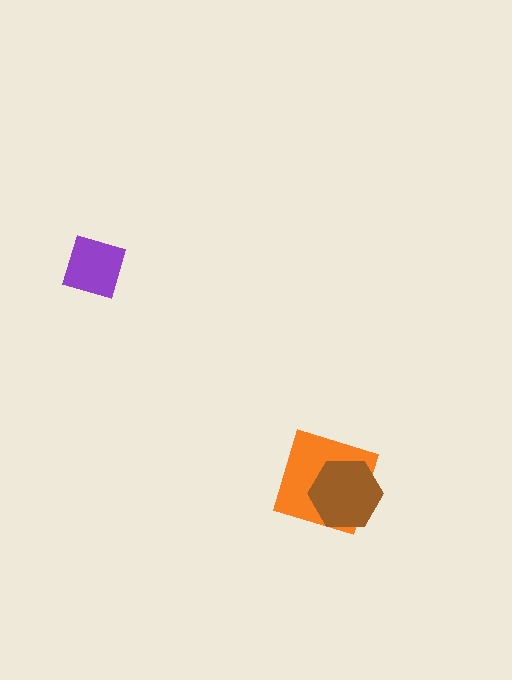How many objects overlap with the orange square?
1 object overlaps with the orange square.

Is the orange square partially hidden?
Yes, it is partially covered by another shape.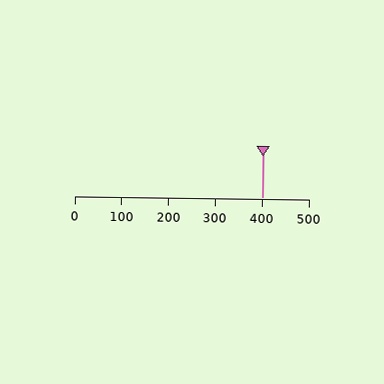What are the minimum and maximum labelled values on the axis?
The axis runs from 0 to 500.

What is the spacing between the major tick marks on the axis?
The major ticks are spaced 100 apart.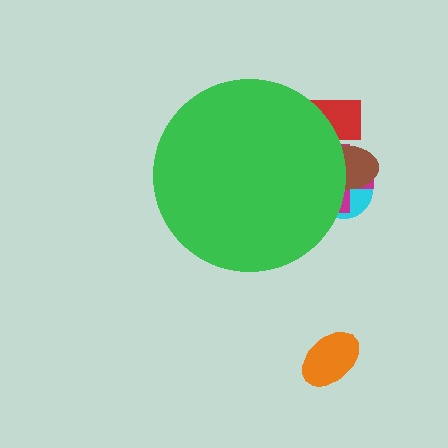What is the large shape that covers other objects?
A green circle.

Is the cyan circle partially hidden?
Yes, the cyan circle is partially hidden behind the green circle.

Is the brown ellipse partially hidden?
Yes, the brown ellipse is partially hidden behind the green circle.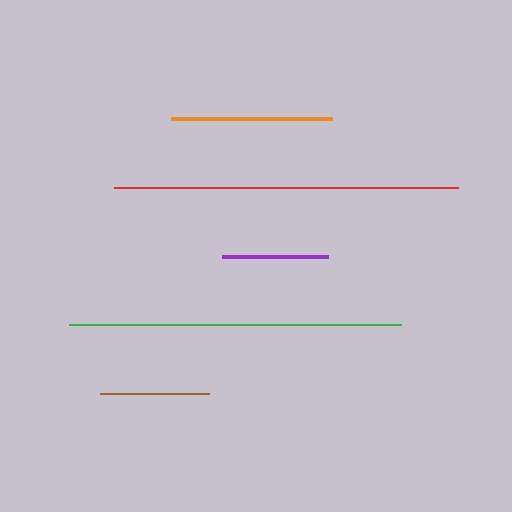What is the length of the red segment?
The red segment is approximately 344 pixels long.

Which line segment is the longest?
The red line is the longest at approximately 344 pixels.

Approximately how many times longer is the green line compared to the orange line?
The green line is approximately 2.1 times the length of the orange line.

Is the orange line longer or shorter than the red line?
The red line is longer than the orange line.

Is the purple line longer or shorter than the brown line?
The brown line is longer than the purple line.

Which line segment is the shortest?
The purple line is the shortest at approximately 107 pixels.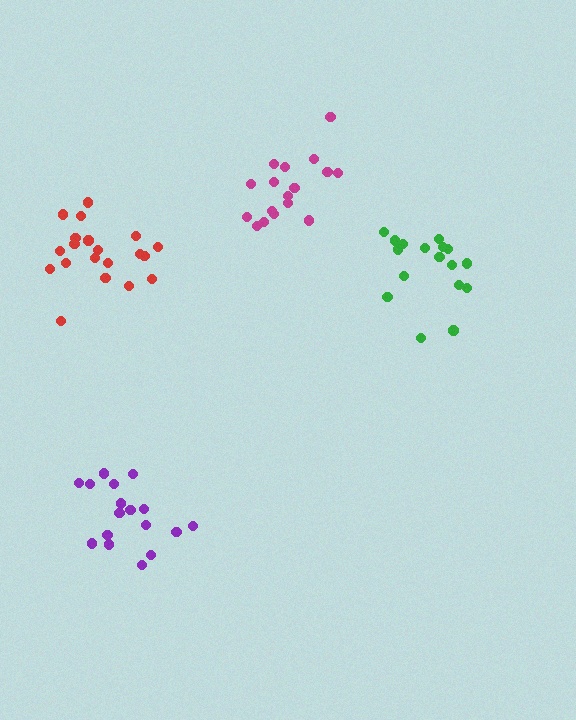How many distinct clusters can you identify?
There are 4 distinct clusters.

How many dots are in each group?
Group 1: 20 dots, Group 2: 17 dots, Group 3: 17 dots, Group 4: 17 dots (71 total).